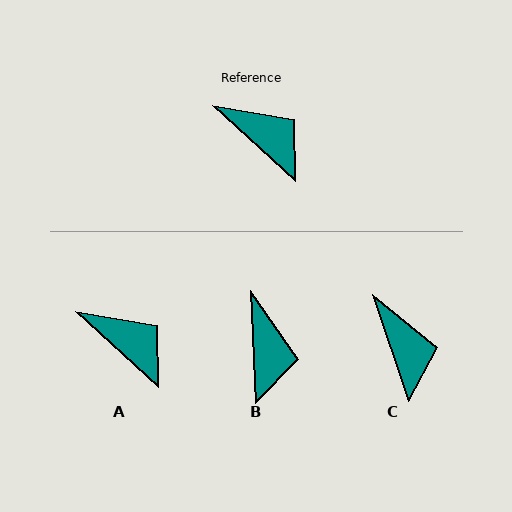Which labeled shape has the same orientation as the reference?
A.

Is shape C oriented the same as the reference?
No, it is off by about 29 degrees.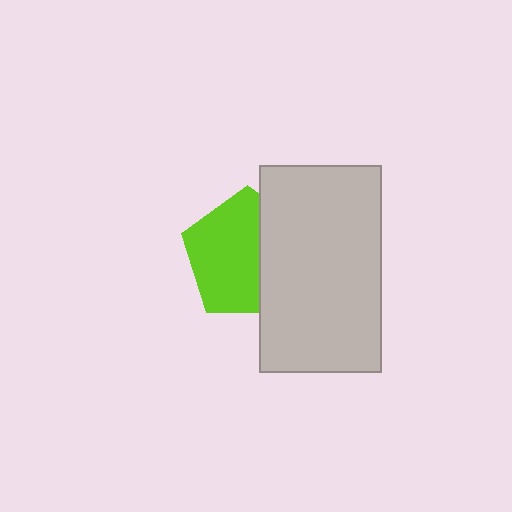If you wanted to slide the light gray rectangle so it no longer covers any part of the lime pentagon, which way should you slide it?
Slide it right — that is the most direct way to separate the two shapes.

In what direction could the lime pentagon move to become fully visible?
The lime pentagon could move left. That would shift it out from behind the light gray rectangle entirely.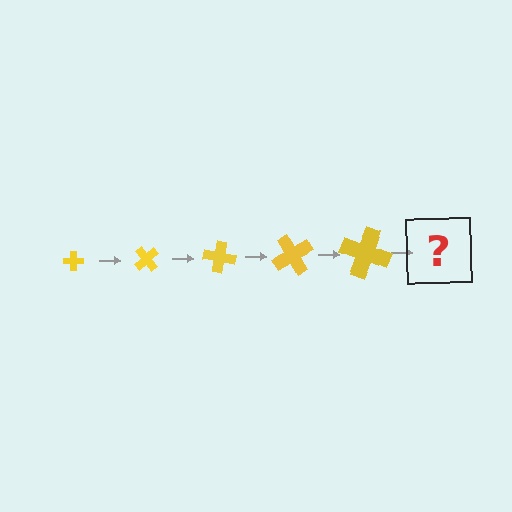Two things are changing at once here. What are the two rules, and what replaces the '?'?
The two rules are that the cross grows larger each step and it rotates 50 degrees each step. The '?' should be a cross, larger than the previous one and rotated 250 degrees from the start.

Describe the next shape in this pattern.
It should be a cross, larger than the previous one and rotated 250 degrees from the start.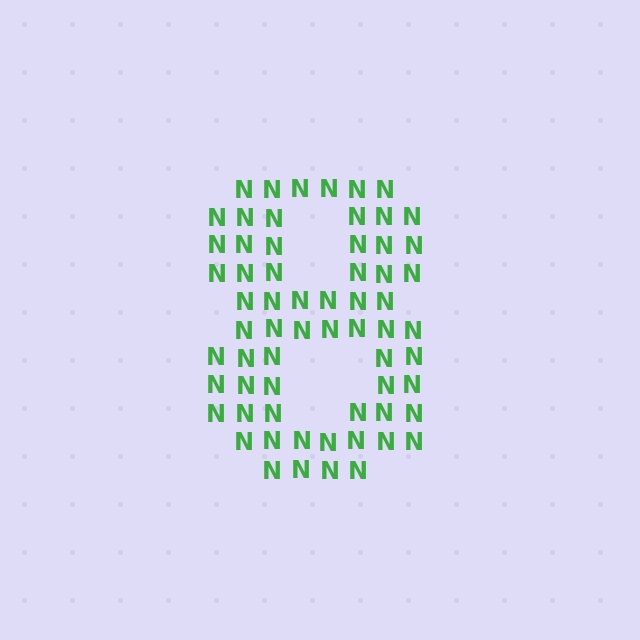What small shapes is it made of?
It is made of small letter N's.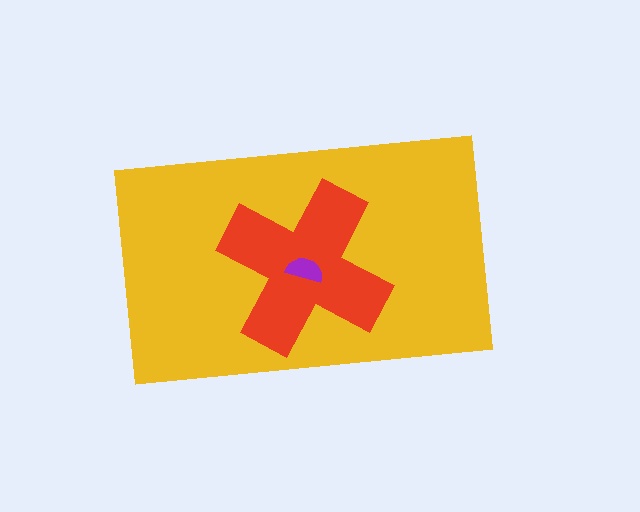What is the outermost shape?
The yellow rectangle.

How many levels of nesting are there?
3.